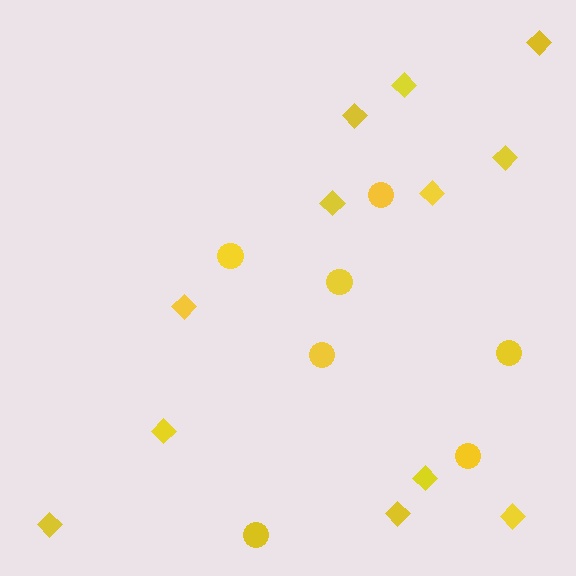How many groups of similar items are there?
There are 2 groups: one group of circles (7) and one group of diamonds (12).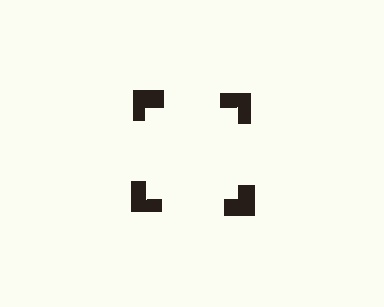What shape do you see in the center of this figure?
An illusory square — its edges are inferred from the aligned wedge cuts in the notched squares, not physically drawn.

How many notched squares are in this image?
There are 4 — one at each vertex of the illusory square.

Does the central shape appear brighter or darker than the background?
It typically appears slightly brighter than the background, even though no actual brightness change is drawn.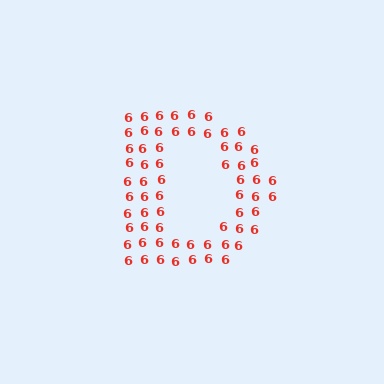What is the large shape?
The large shape is the letter D.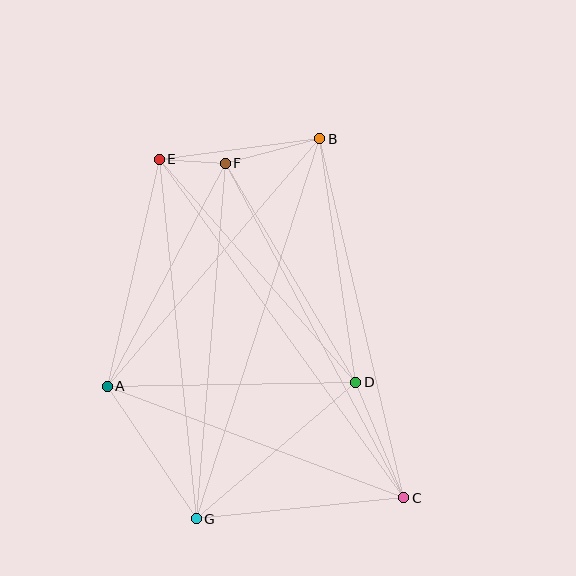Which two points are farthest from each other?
Points C and E are farthest from each other.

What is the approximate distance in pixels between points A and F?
The distance between A and F is approximately 252 pixels.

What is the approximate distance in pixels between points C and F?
The distance between C and F is approximately 379 pixels.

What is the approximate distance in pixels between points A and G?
The distance between A and G is approximately 160 pixels.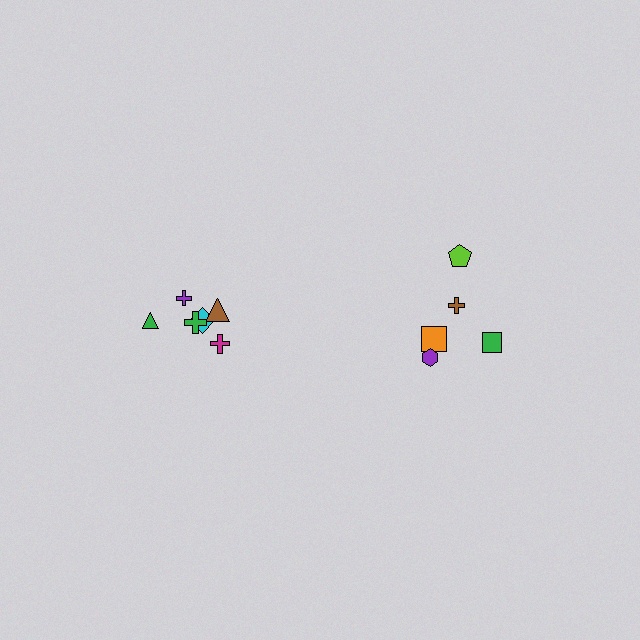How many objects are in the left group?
There are 7 objects.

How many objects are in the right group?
There are 5 objects.